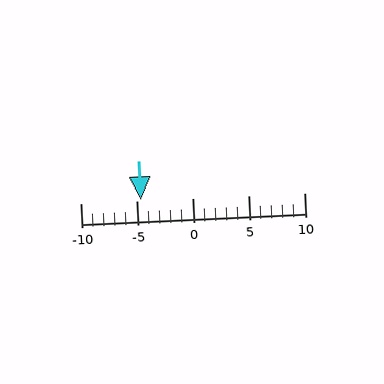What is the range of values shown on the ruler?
The ruler shows values from -10 to 10.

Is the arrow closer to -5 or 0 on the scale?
The arrow is closer to -5.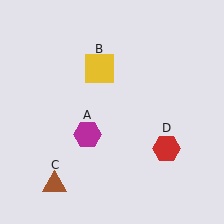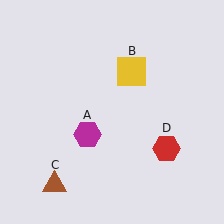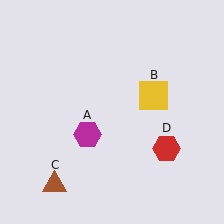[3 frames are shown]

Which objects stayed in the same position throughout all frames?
Magenta hexagon (object A) and brown triangle (object C) and red hexagon (object D) remained stationary.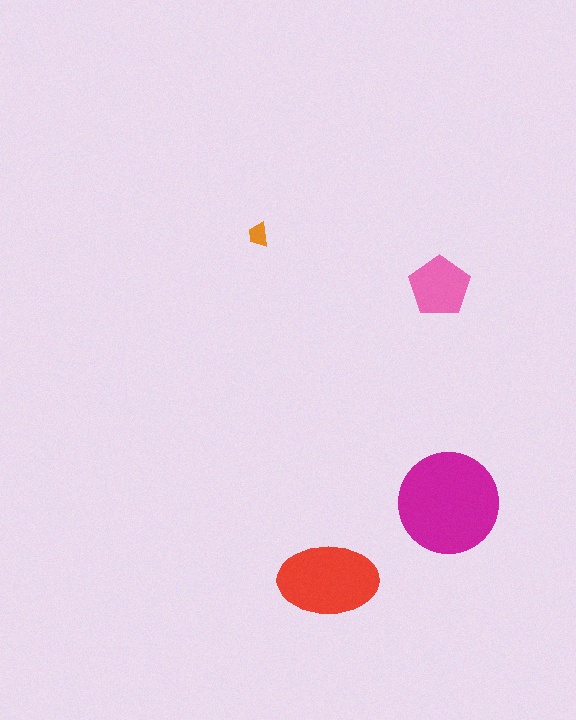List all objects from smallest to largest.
The orange trapezoid, the pink pentagon, the red ellipse, the magenta circle.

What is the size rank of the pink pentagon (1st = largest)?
3rd.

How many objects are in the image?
There are 4 objects in the image.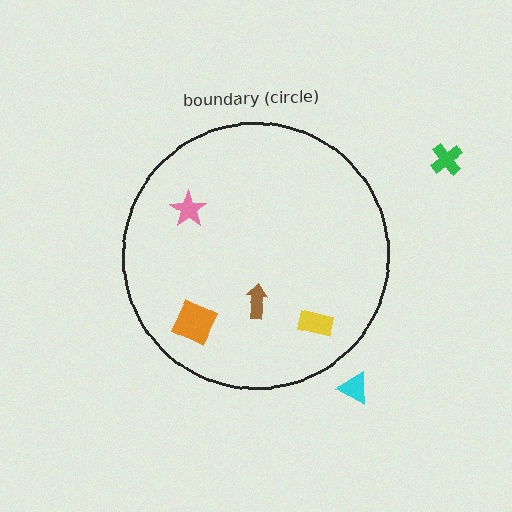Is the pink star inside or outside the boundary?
Inside.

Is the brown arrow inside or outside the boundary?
Inside.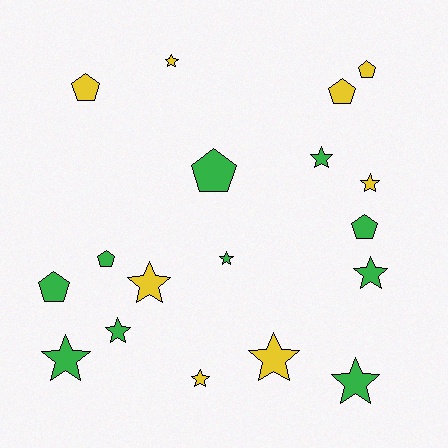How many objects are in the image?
There are 18 objects.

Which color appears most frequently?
Green, with 10 objects.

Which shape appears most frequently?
Star, with 11 objects.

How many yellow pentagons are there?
There are 3 yellow pentagons.